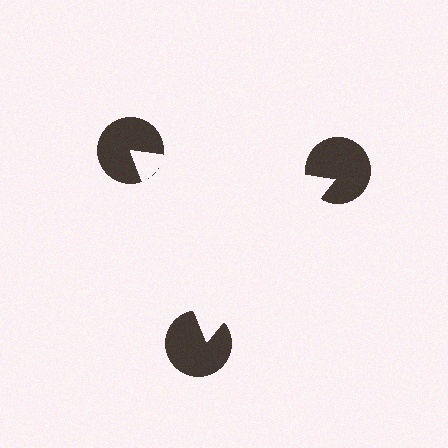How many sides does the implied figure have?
3 sides.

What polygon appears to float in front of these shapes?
An illusory triangle — its edges are inferred from the aligned wedge cuts in the pac-man discs, not physically drawn.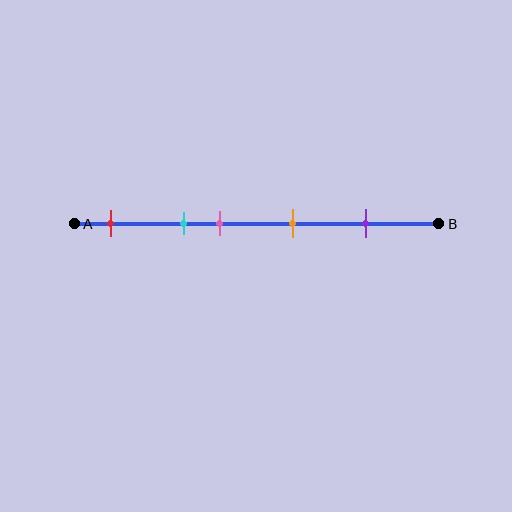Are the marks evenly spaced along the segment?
No, the marks are not evenly spaced.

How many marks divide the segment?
There are 5 marks dividing the segment.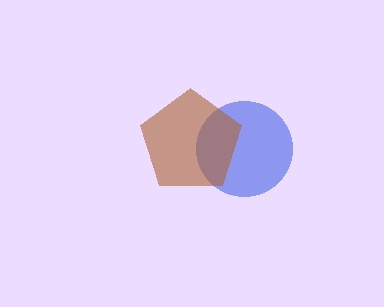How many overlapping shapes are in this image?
There are 2 overlapping shapes in the image.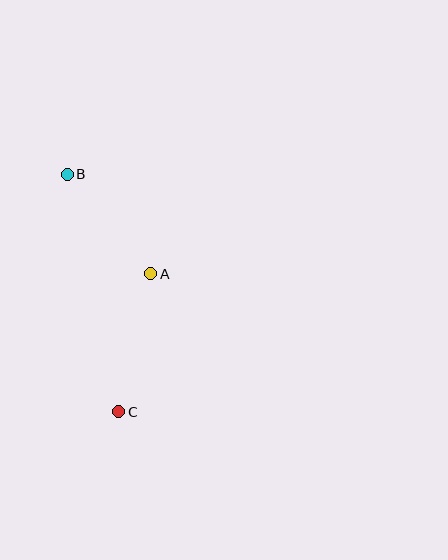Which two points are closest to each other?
Points A and B are closest to each other.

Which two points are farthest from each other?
Points B and C are farthest from each other.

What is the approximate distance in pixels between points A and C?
The distance between A and C is approximately 142 pixels.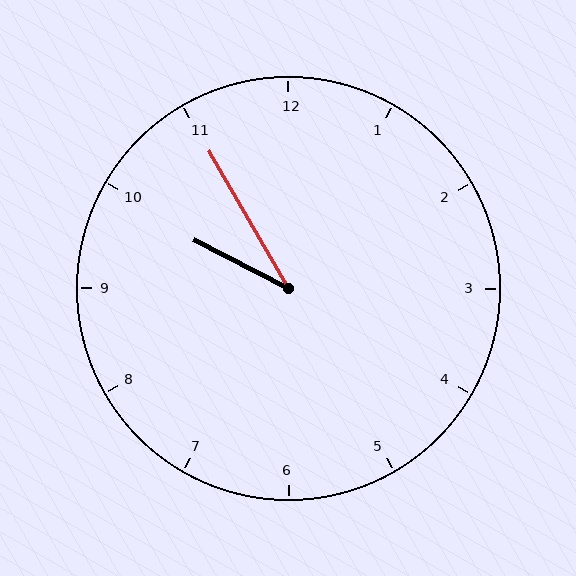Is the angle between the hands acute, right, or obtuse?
It is acute.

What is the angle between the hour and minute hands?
Approximately 32 degrees.